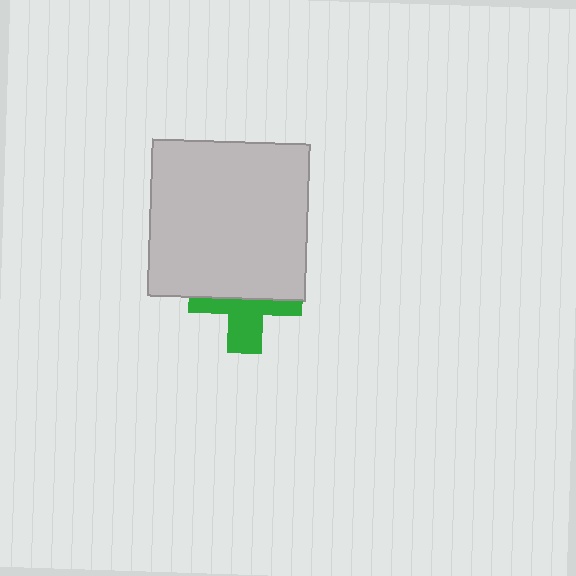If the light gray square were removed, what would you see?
You would see the complete green cross.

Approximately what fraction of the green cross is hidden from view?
Roughly 55% of the green cross is hidden behind the light gray square.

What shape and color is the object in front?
The object in front is a light gray square.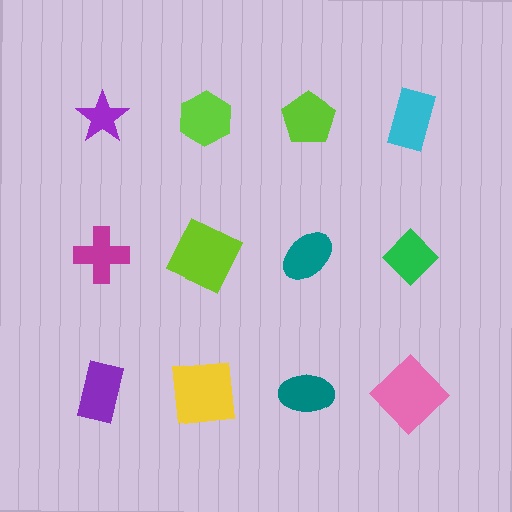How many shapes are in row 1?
4 shapes.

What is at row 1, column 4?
A cyan rectangle.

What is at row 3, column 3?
A teal ellipse.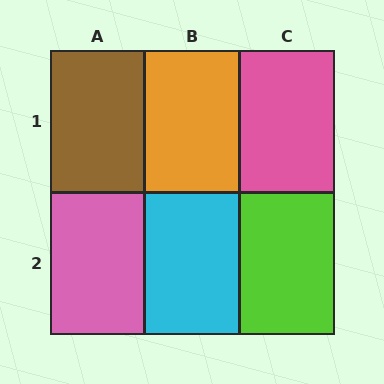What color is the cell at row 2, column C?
Lime.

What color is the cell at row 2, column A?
Pink.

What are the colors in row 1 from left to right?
Brown, orange, pink.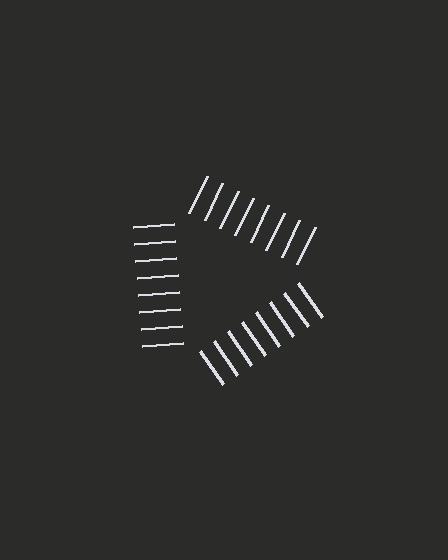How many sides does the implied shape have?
3 sides — the line-ends trace a triangle.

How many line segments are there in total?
24 — 8 along each of the 3 edges.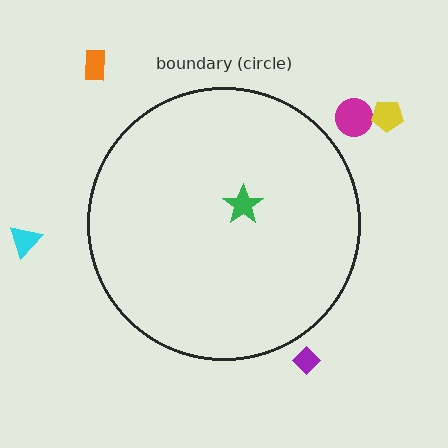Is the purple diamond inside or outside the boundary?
Outside.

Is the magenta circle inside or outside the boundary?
Outside.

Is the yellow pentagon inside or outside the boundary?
Outside.